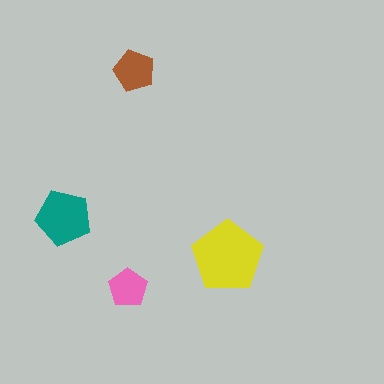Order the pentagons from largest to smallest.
the yellow one, the teal one, the brown one, the pink one.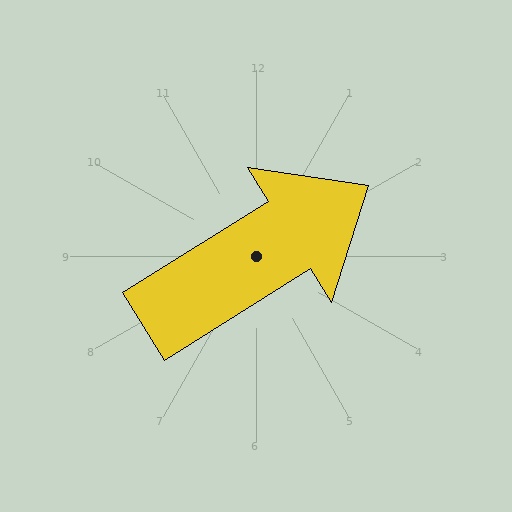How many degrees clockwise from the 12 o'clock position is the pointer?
Approximately 58 degrees.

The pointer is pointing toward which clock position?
Roughly 2 o'clock.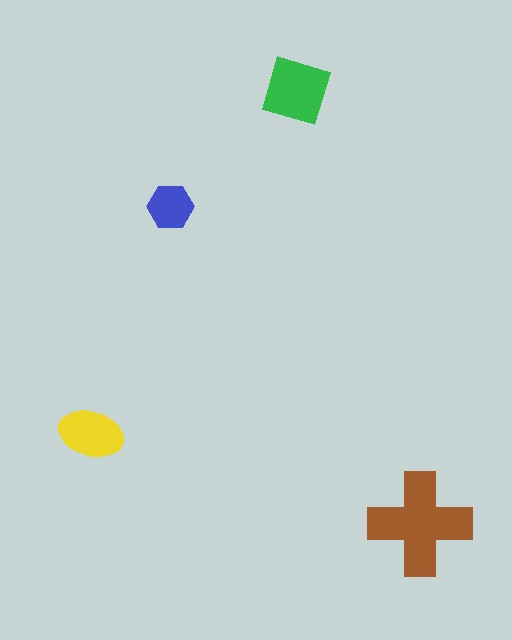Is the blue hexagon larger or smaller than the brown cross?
Smaller.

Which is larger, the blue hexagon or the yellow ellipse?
The yellow ellipse.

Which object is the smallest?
The blue hexagon.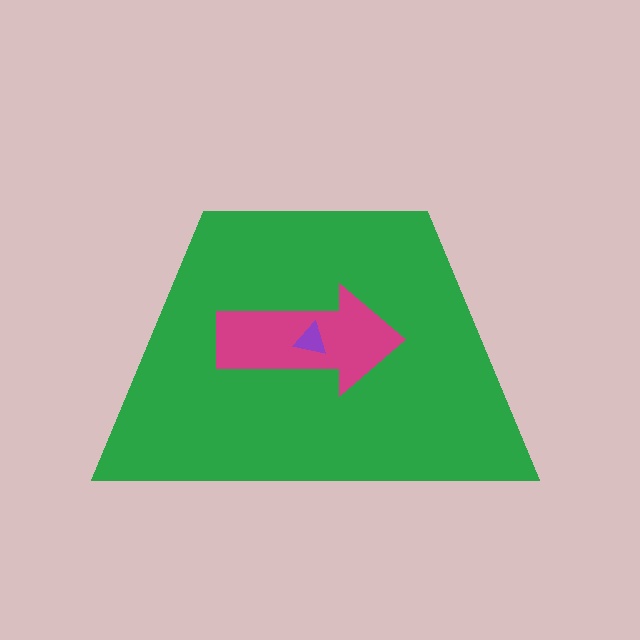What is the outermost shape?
The green trapezoid.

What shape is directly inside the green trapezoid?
The magenta arrow.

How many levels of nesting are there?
3.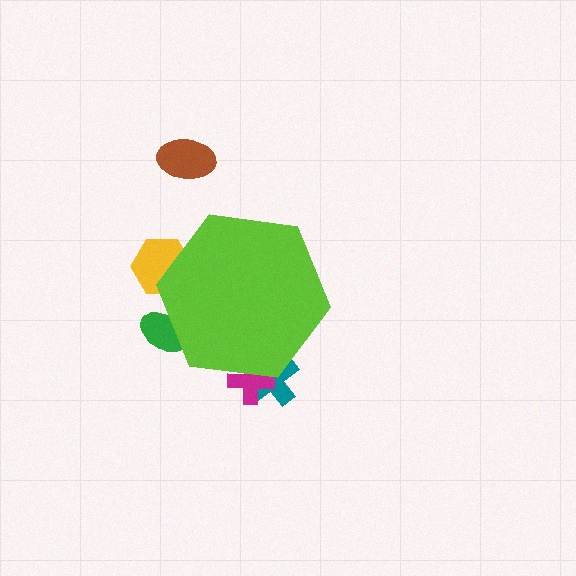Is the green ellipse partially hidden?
Yes, the green ellipse is partially hidden behind the lime hexagon.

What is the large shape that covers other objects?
A lime hexagon.